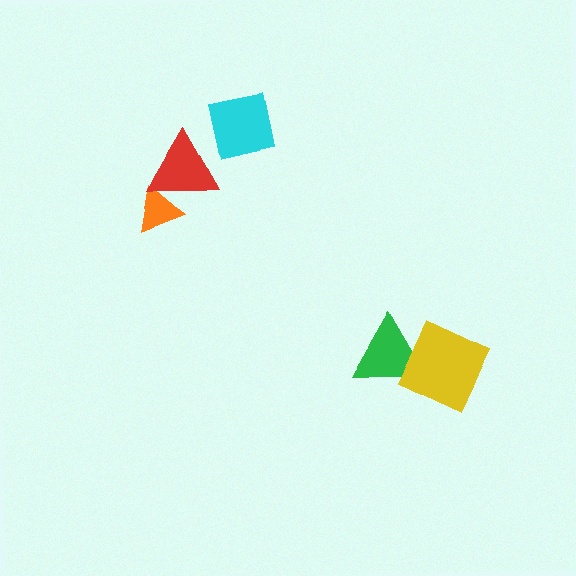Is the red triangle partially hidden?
No, no other shape covers it.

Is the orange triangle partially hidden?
Yes, it is partially covered by another shape.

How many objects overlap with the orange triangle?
1 object overlaps with the orange triangle.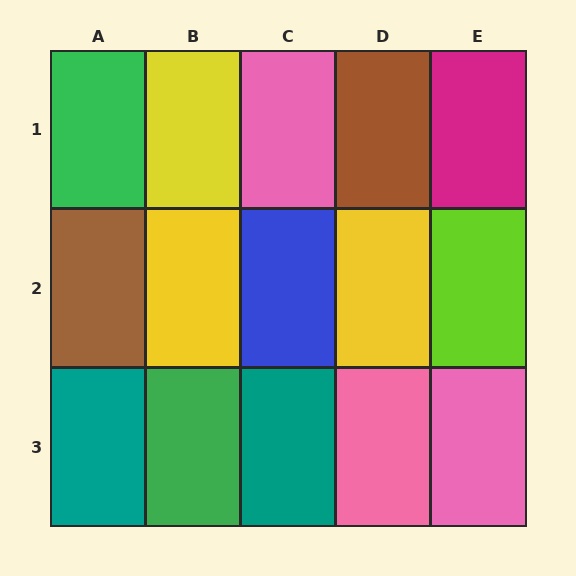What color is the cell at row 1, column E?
Magenta.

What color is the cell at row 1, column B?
Yellow.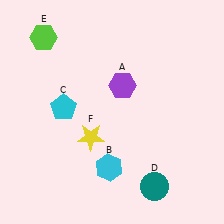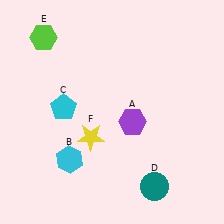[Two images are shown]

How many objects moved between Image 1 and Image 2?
2 objects moved between the two images.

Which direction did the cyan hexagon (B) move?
The cyan hexagon (B) moved left.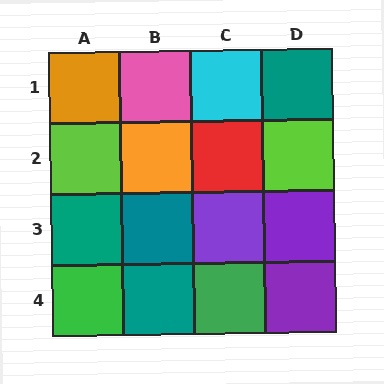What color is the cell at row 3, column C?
Purple.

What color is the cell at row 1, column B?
Pink.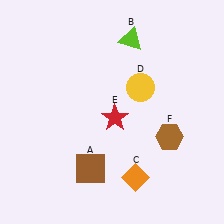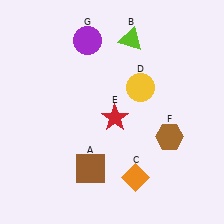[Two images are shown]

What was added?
A purple circle (G) was added in Image 2.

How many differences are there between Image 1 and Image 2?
There is 1 difference between the two images.